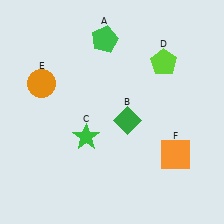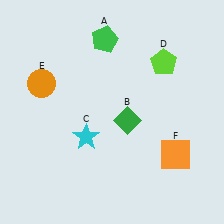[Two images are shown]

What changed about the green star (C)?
In Image 1, C is green. In Image 2, it changed to cyan.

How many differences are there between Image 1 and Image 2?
There is 1 difference between the two images.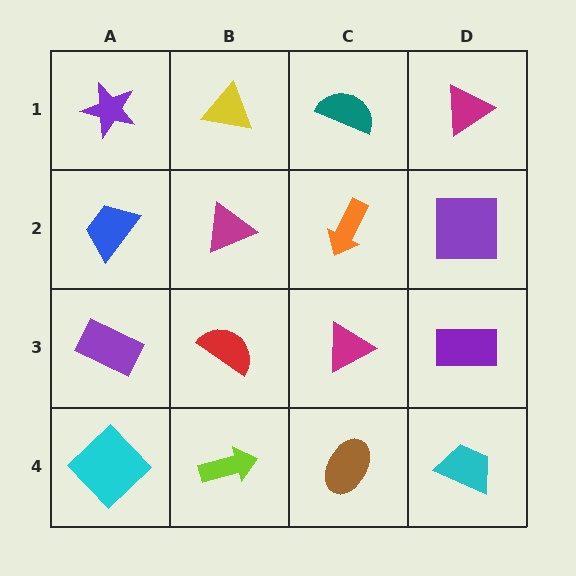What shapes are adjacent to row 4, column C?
A magenta triangle (row 3, column C), a lime arrow (row 4, column B), a cyan trapezoid (row 4, column D).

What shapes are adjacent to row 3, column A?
A blue trapezoid (row 2, column A), a cyan diamond (row 4, column A), a red semicircle (row 3, column B).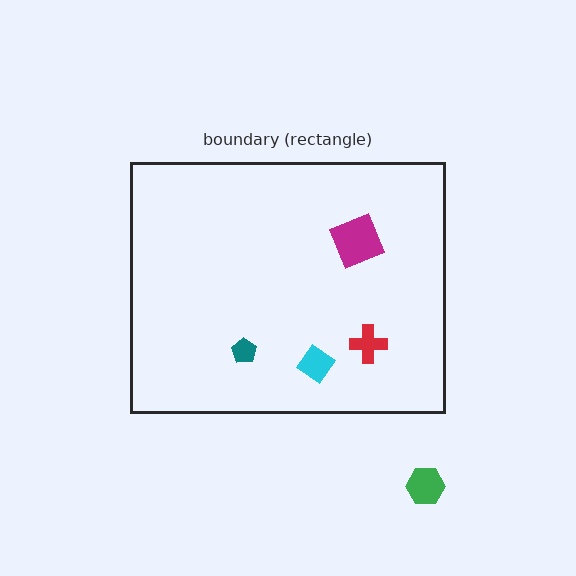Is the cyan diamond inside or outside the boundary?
Inside.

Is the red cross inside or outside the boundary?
Inside.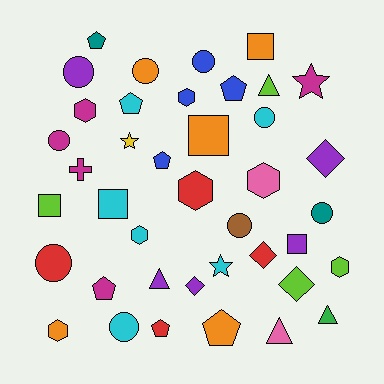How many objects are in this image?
There are 40 objects.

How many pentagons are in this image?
There are 7 pentagons.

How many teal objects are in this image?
There are 2 teal objects.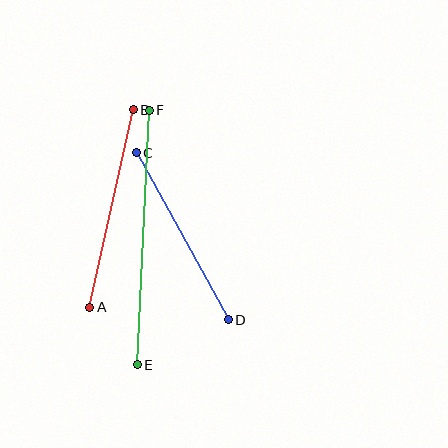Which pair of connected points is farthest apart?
Points E and F are farthest apart.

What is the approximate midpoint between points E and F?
The midpoint is at approximately (143, 238) pixels.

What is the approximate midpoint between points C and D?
The midpoint is at approximately (182, 236) pixels.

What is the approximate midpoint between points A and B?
The midpoint is at approximately (112, 208) pixels.